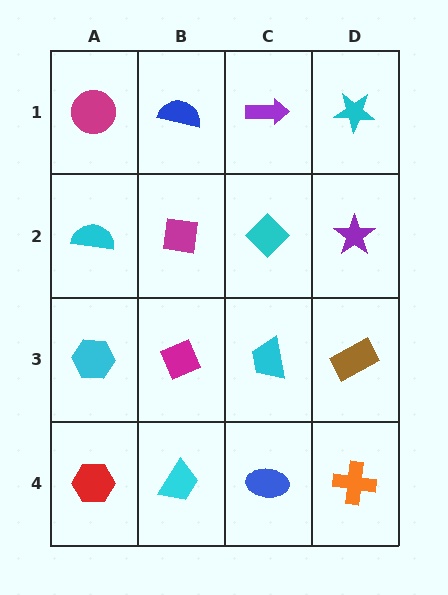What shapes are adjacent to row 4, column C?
A cyan trapezoid (row 3, column C), a cyan trapezoid (row 4, column B), an orange cross (row 4, column D).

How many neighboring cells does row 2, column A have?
3.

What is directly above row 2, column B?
A blue semicircle.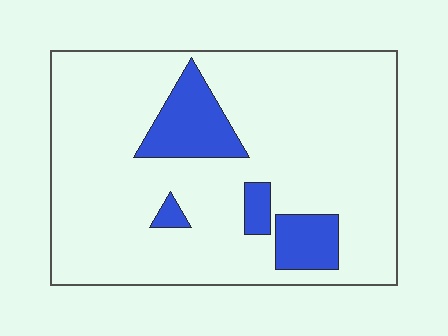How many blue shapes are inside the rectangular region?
4.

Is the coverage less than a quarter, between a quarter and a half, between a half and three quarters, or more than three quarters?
Less than a quarter.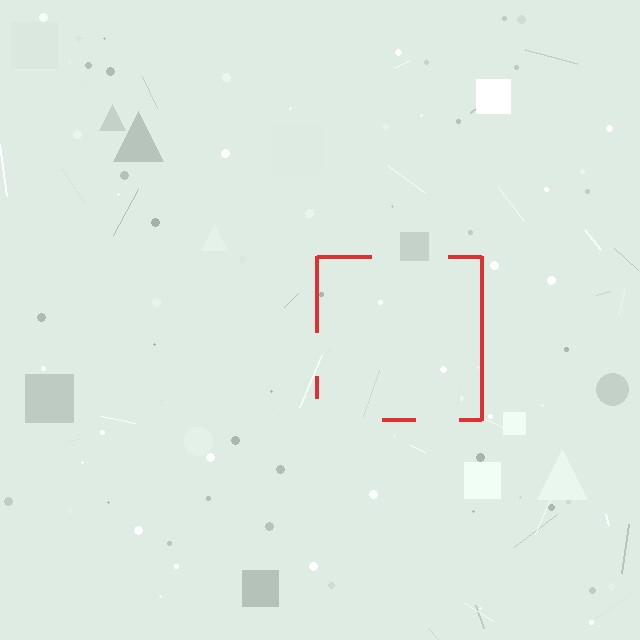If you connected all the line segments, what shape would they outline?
They would outline a square.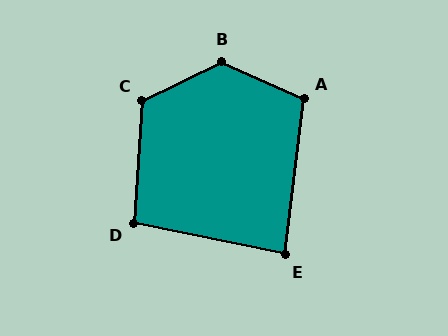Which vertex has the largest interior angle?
B, at approximately 130 degrees.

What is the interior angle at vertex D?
Approximately 98 degrees (obtuse).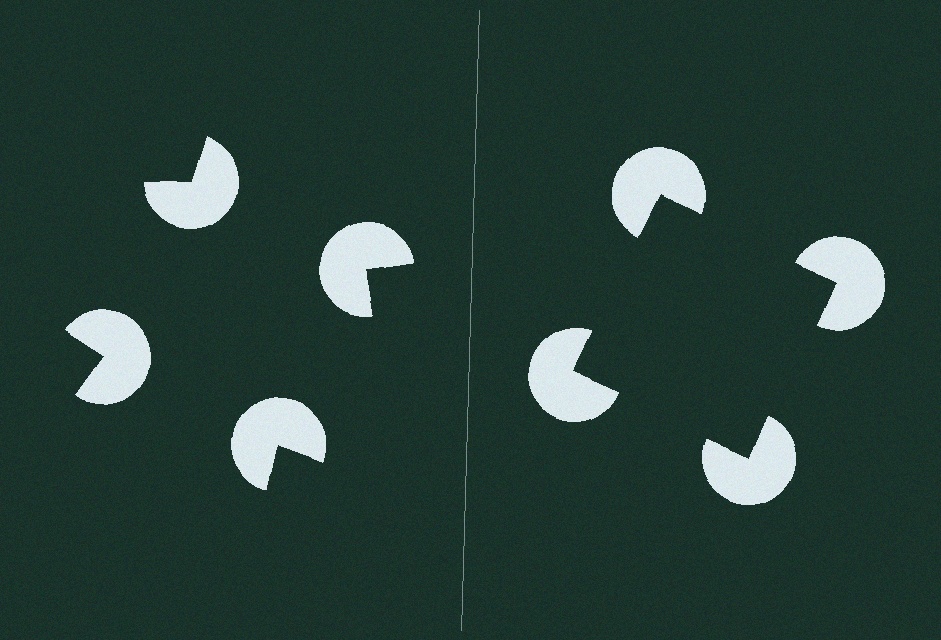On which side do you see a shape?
An illusory square appears on the right side. On the left side the wedge cuts are rotated, so no coherent shape forms.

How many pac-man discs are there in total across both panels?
8 — 4 on each side.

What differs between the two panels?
The pac-man discs are positioned identically on both sides; only the wedge orientations differ. On the right they align to a square; on the left they are misaligned.